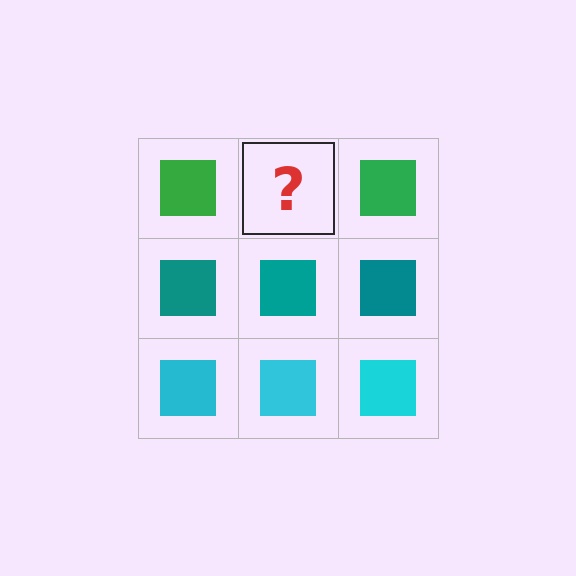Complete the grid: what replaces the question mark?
The question mark should be replaced with a green square.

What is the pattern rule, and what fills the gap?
The rule is that each row has a consistent color. The gap should be filled with a green square.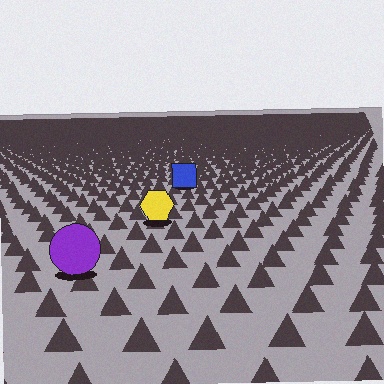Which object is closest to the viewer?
The purple circle is closest. The texture marks near it are larger and more spread out.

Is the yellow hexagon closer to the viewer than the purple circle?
No. The purple circle is closer — you can tell from the texture gradient: the ground texture is coarser near it.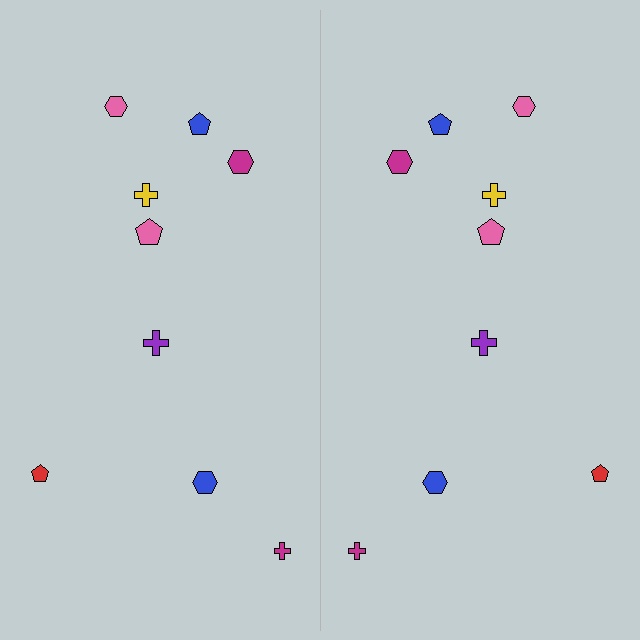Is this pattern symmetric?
Yes, this pattern has bilateral (reflection) symmetry.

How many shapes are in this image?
There are 18 shapes in this image.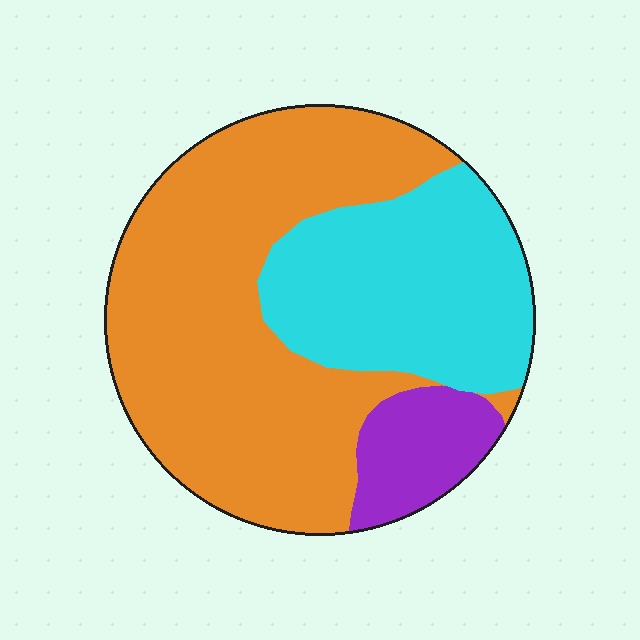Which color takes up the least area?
Purple, at roughly 10%.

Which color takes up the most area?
Orange, at roughly 60%.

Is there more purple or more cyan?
Cyan.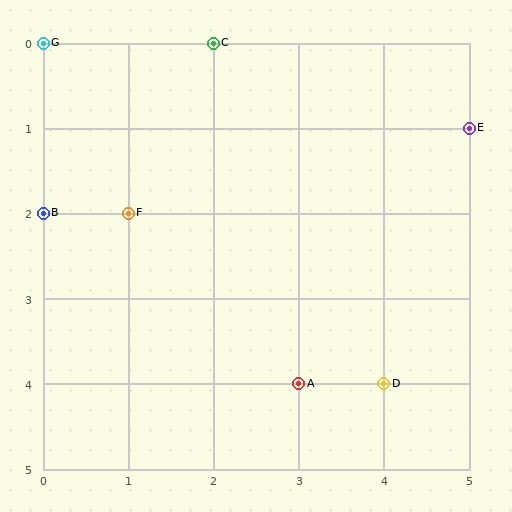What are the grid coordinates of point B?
Point B is at grid coordinates (0, 2).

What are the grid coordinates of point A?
Point A is at grid coordinates (3, 4).